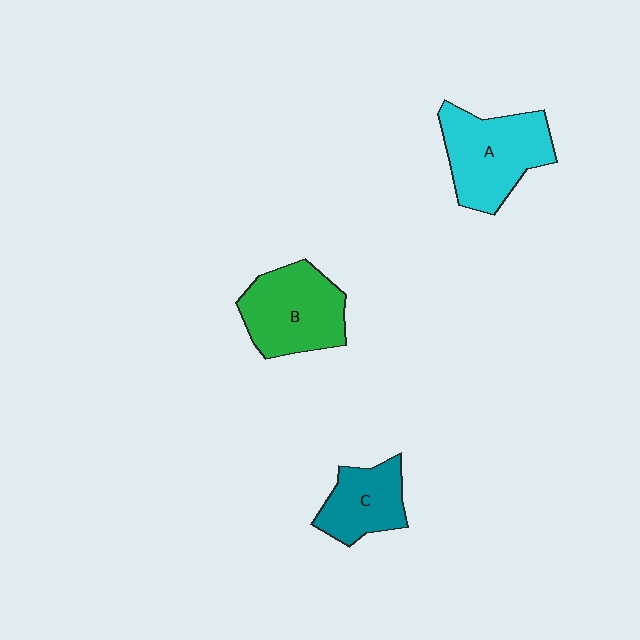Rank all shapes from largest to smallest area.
From largest to smallest: A (cyan), B (green), C (teal).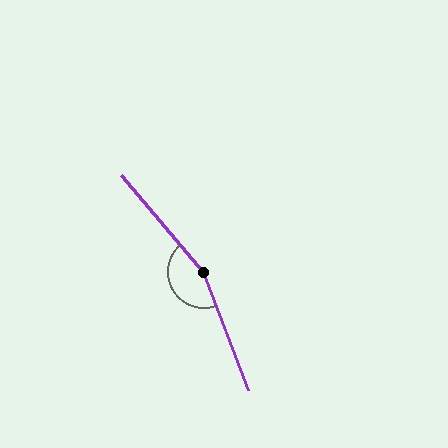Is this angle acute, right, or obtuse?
It is obtuse.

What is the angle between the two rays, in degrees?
Approximately 160 degrees.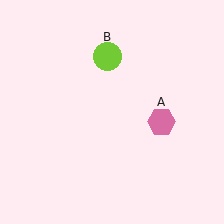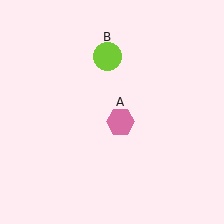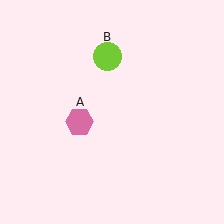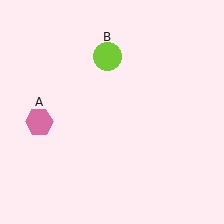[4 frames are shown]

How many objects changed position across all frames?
1 object changed position: pink hexagon (object A).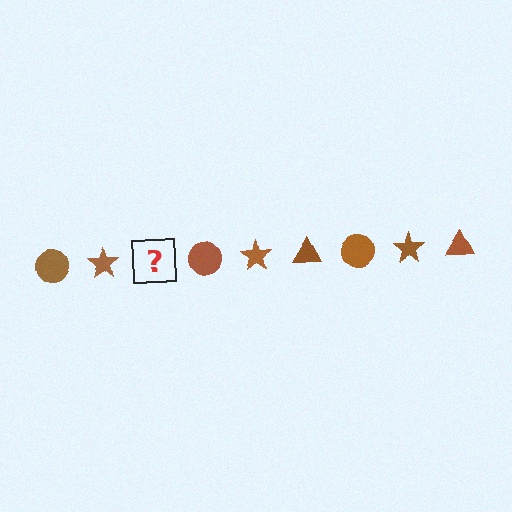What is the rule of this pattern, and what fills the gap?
The rule is that the pattern cycles through circle, star, triangle shapes in brown. The gap should be filled with a brown triangle.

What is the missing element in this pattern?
The missing element is a brown triangle.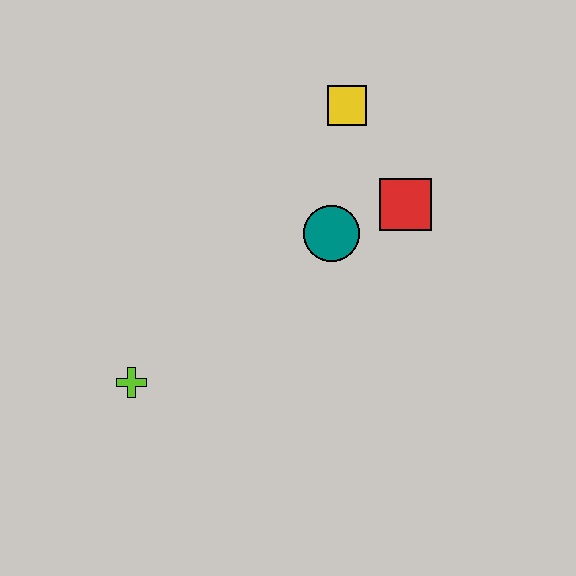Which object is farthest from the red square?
The lime cross is farthest from the red square.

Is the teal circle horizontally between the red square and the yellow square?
No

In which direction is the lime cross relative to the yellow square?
The lime cross is below the yellow square.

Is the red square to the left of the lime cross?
No